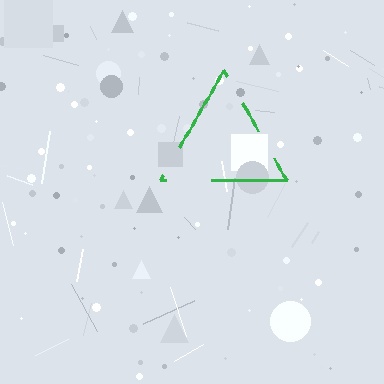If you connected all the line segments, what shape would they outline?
They would outline a triangle.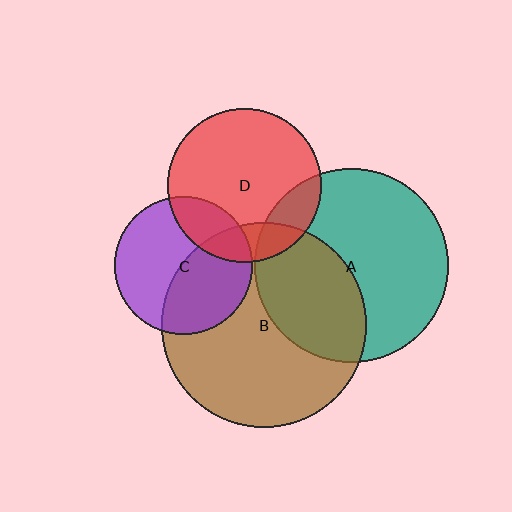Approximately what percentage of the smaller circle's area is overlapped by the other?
Approximately 15%.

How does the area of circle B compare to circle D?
Approximately 1.8 times.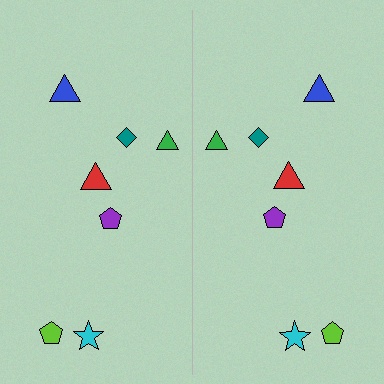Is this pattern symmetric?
Yes, this pattern has bilateral (reflection) symmetry.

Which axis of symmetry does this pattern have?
The pattern has a vertical axis of symmetry running through the center of the image.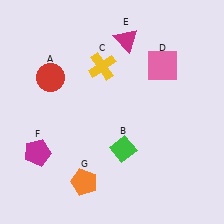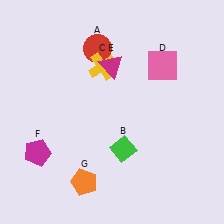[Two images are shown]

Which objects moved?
The objects that moved are: the red circle (A), the magenta triangle (E).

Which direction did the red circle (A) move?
The red circle (A) moved right.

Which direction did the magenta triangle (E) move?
The magenta triangle (E) moved down.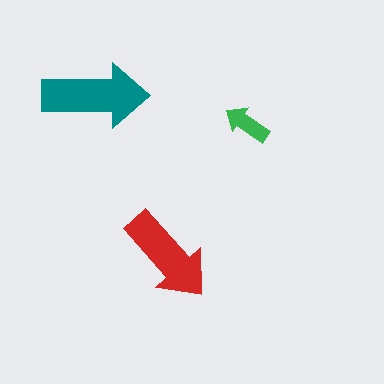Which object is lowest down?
The red arrow is bottommost.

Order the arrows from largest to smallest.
the teal one, the red one, the green one.